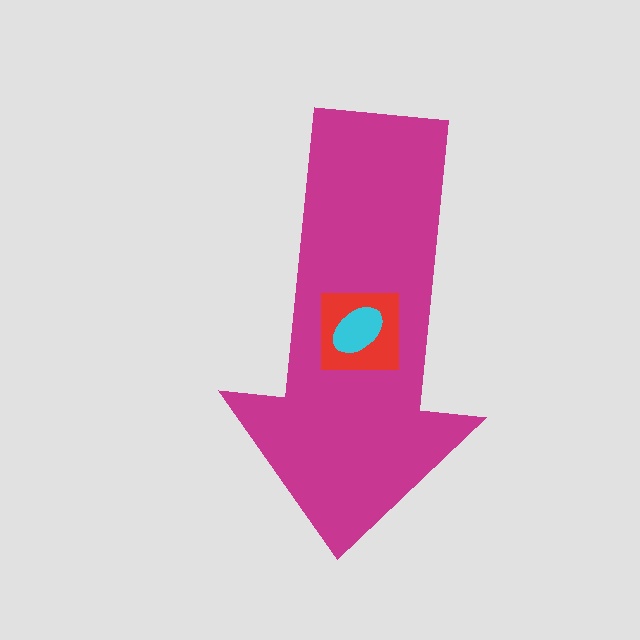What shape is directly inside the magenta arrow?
The red square.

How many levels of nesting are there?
3.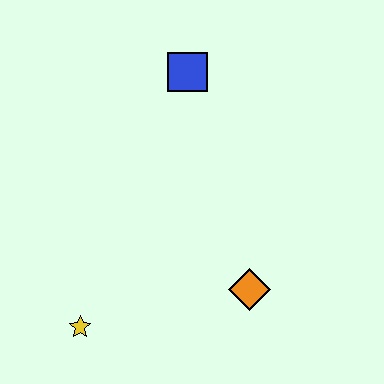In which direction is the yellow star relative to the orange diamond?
The yellow star is to the left of the orange diamond.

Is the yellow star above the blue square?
No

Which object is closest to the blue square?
The orange diamond is closest to the blue square.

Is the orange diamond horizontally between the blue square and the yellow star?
No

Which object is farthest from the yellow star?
The blue square is farthest from the yellow star.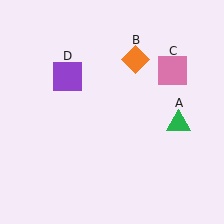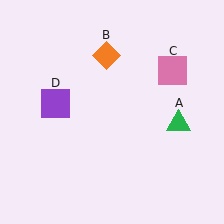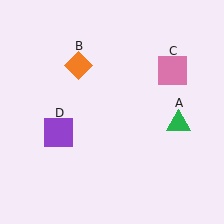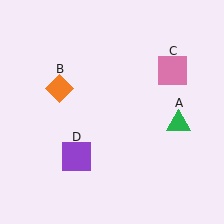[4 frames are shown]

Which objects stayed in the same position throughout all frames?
Green triangle (object A) and pink square (object C) remained stationary.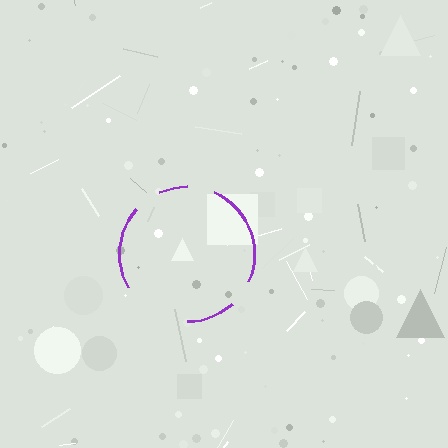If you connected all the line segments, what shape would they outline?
They would outline a circle.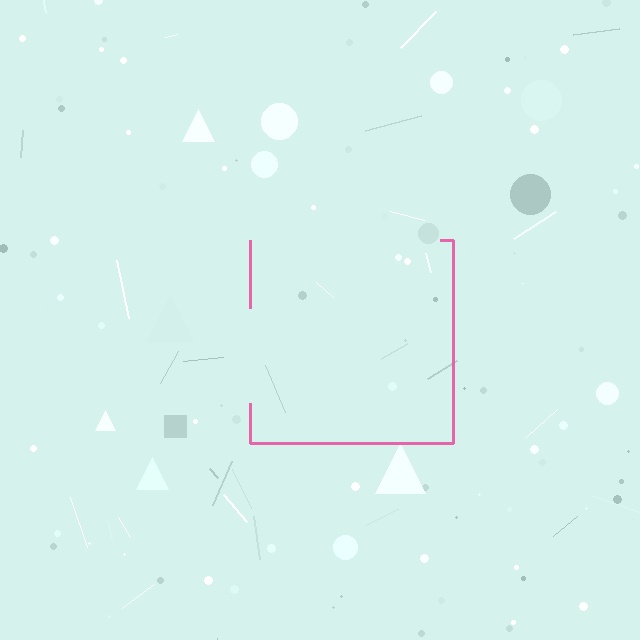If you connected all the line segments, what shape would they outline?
They would outline a square.